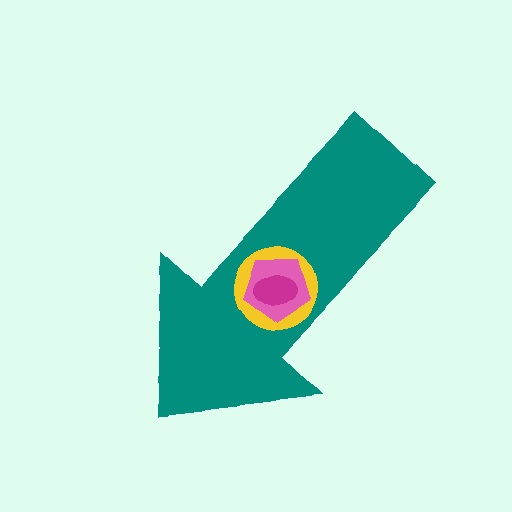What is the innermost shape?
The magenta ellipse.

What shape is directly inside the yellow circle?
The pink pentagon.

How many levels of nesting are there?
4.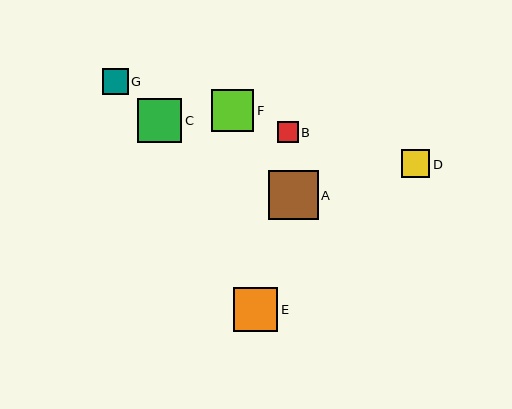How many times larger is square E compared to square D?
Square E is approximately 1.6 times the size of square D.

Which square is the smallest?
Square B is the smallest with a size of approximately 21 pixels.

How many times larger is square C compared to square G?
Square C is approximately 1.7 times the size of square G.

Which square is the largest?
Square A is the largest with a size of approximately 50 pixels.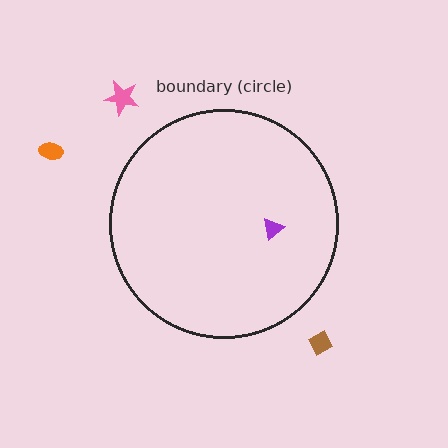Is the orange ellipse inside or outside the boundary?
Outside.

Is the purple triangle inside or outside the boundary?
Inside.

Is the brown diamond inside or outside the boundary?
Outside.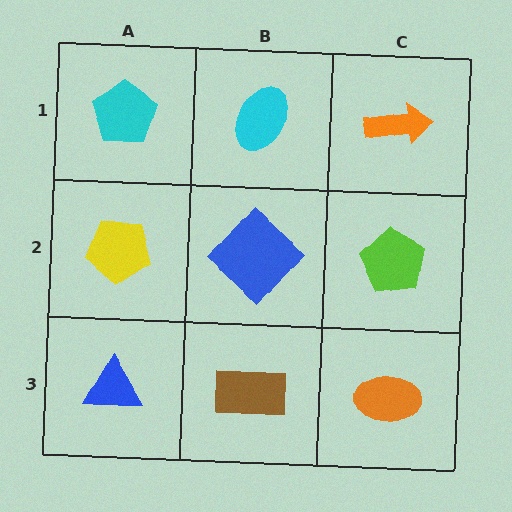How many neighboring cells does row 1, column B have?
3.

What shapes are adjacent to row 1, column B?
A blue diamond (row 2, column B), a cyan pentagon (row 1, column A), an orange arrow (row 1, column C).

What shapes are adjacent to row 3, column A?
A yellow pentagon (row 2, column A), a brown rectangle (row 3, column B).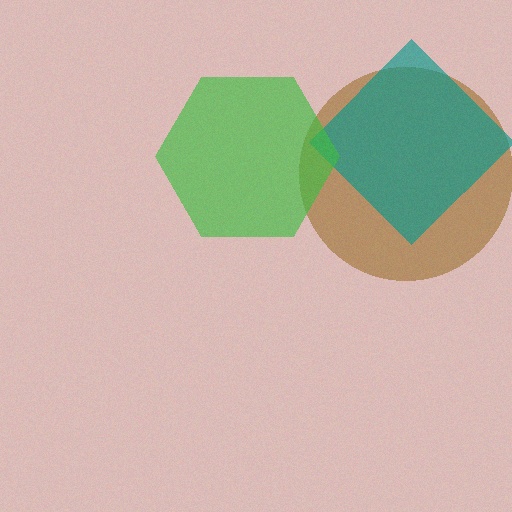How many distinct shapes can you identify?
There are 3 distinct shapes: a brown circle, a teal diamond, a green hexagon.